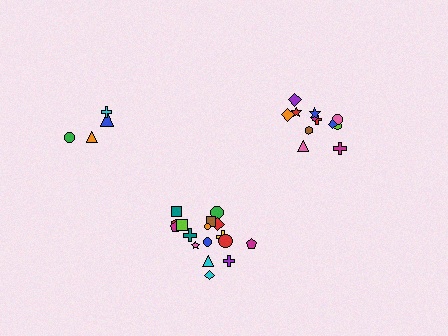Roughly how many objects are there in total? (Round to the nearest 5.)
Roughly 35 objects in total.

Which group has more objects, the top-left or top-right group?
The top-right group.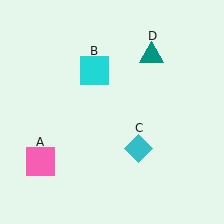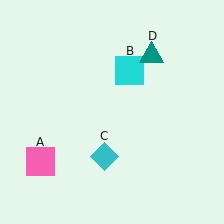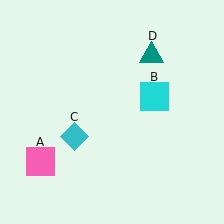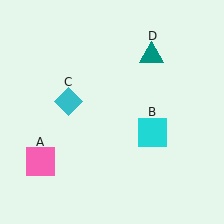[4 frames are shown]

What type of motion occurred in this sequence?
The cyan square (object B), cyan diamond (object C) rotated clockwise around the center of the scene.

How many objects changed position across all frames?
2 objects changed position: cyan square (object B), cyan diamond (object C).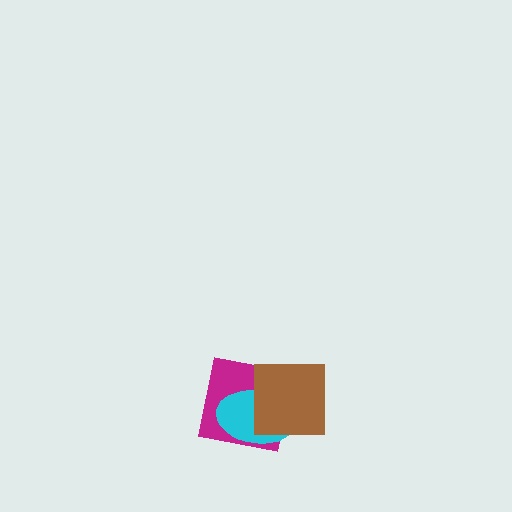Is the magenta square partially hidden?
Yes, it is partially covered by another shape.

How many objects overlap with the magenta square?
2 objects overlap with the magenta square.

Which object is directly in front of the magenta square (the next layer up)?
The cyan ellipse is directly in front of the magenta square.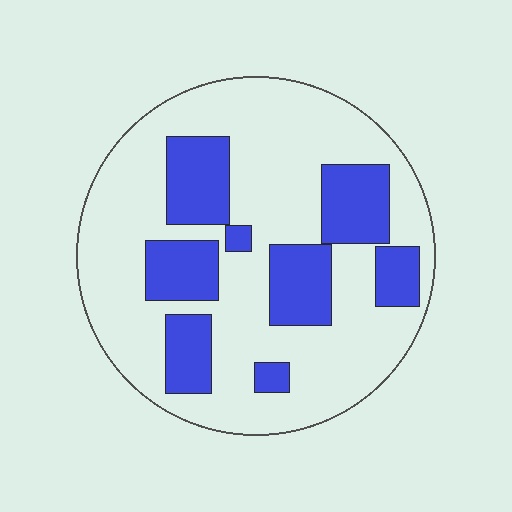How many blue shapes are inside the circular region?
8.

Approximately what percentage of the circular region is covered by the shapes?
Approximately 30%.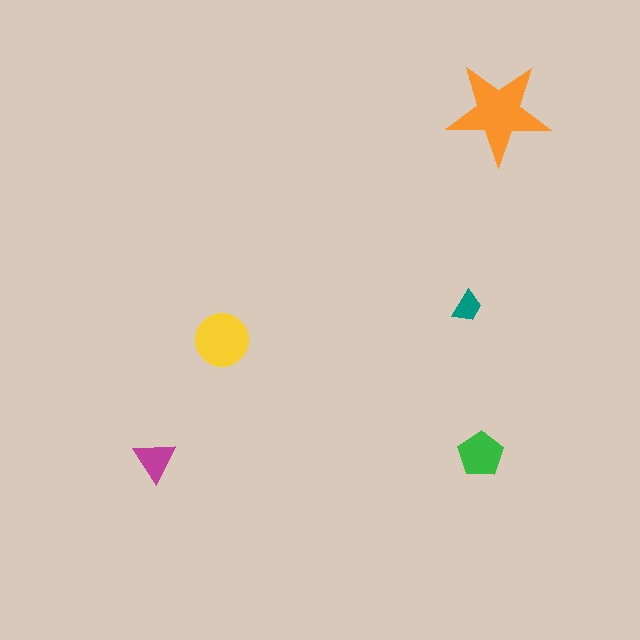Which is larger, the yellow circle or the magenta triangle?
The yellow circle.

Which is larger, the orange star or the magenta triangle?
The orange star.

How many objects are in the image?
There are 5 objects in the image.